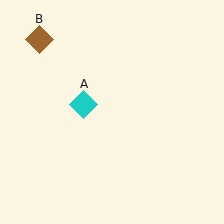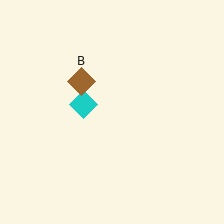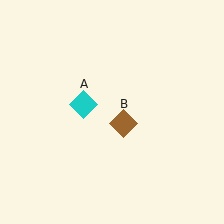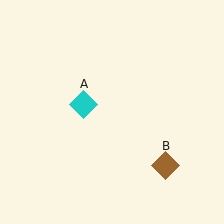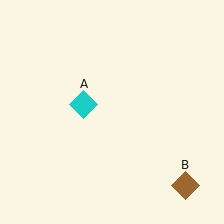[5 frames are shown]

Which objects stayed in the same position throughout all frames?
Cyan diamond (object A) remained stationary.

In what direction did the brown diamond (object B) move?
The brown diamond (object B) moved down and to the right.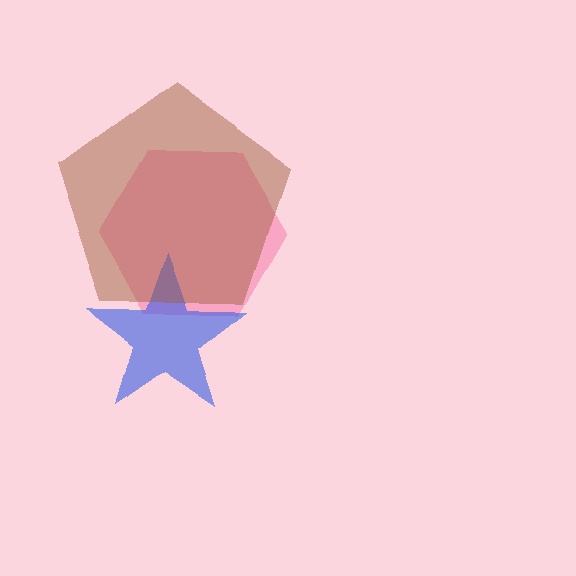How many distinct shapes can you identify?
There are 3 distinct shapes: a pink hexagon, a blue star, a brown pentagon.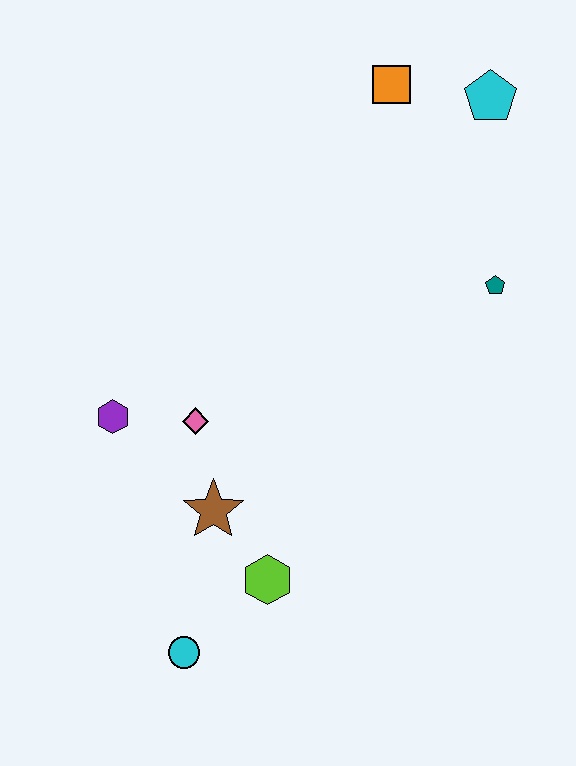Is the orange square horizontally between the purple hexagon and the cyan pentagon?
Yes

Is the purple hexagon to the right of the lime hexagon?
No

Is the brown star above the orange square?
No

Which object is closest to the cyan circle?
The lime hexagon is closest to the cyan circle.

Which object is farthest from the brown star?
The cyan pentagon is farthest from the brown star.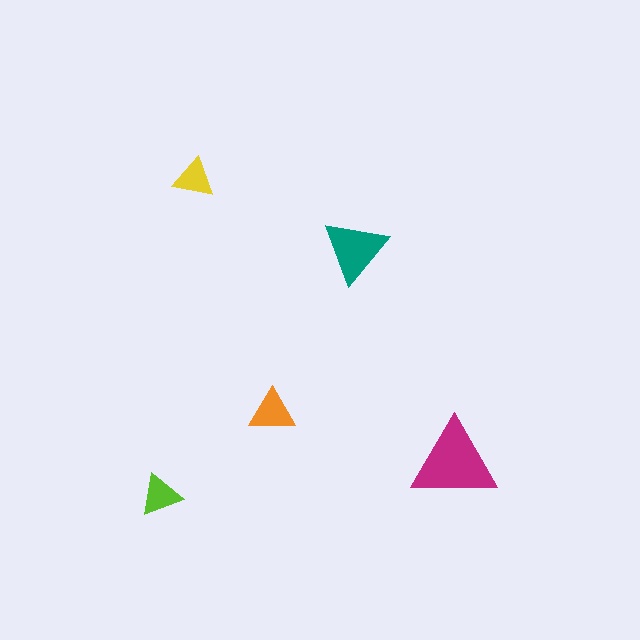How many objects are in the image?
There are 5 objects in the image.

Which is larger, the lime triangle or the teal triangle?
The teal one.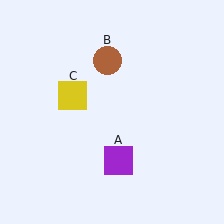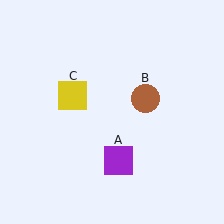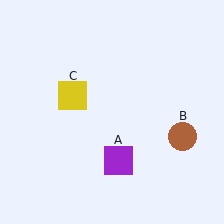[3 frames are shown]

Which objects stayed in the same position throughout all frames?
Purple square (object A) and yellow square (object C) remained stationary.